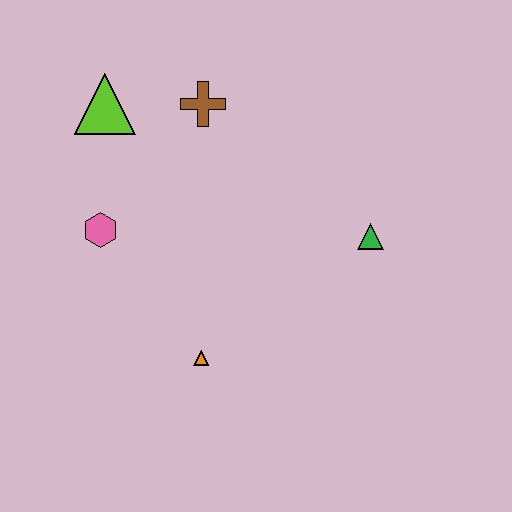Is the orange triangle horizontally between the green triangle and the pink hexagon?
Yes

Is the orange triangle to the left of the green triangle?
Yes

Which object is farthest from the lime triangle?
The green triangle is farthest from the lime triangle.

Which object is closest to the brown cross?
The lime triangle is closest to the brown cross.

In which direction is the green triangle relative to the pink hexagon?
The green triangle is to the right of the pink hexagon.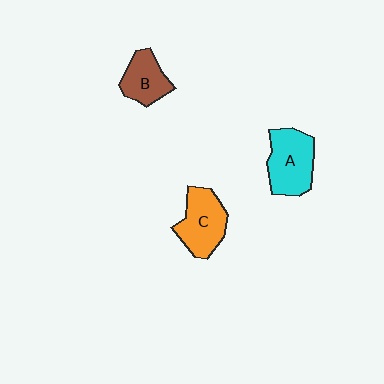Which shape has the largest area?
Shape A (cyan).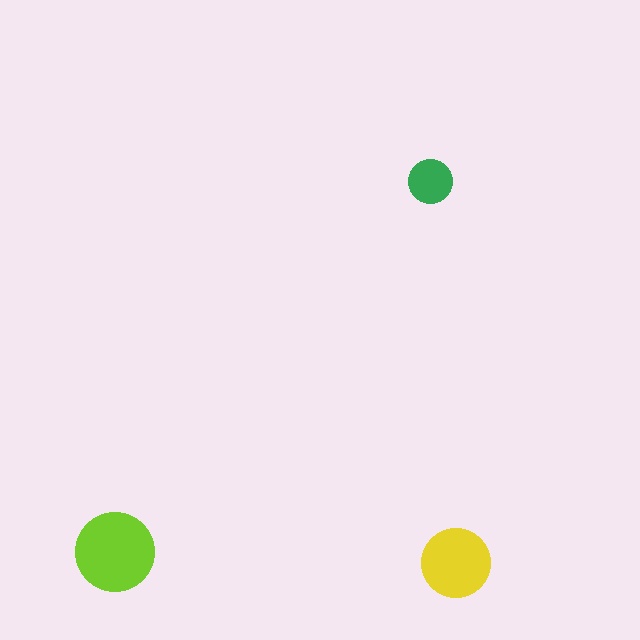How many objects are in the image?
There are 3 objects in the image.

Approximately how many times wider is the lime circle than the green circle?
About 2 times wider.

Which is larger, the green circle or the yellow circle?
The yellow one.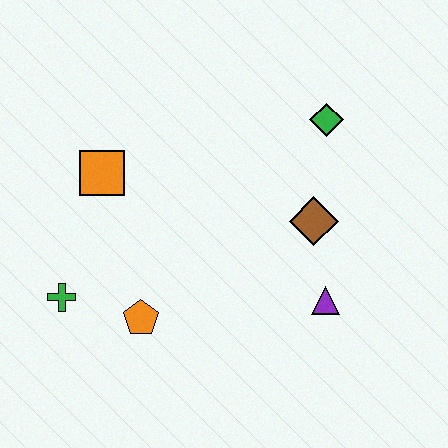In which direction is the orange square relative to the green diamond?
The orange square is to the left of the green diamond.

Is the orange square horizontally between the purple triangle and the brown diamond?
No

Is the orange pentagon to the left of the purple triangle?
Yes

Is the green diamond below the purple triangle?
No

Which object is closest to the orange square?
The green cross is closest to the orange square.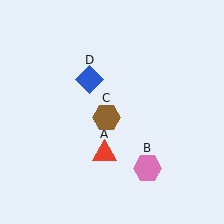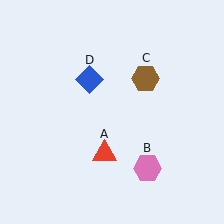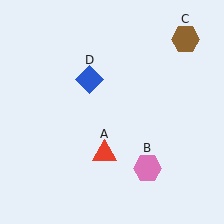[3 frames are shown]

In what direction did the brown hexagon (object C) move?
The brown hexagon (object C) moved up and to the right.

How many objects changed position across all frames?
1 object changed position: brown hexagon (object C).